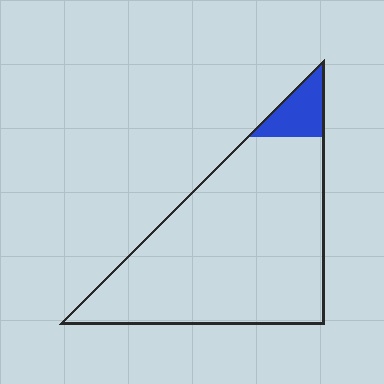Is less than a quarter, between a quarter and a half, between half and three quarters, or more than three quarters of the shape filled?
Less than a quarter.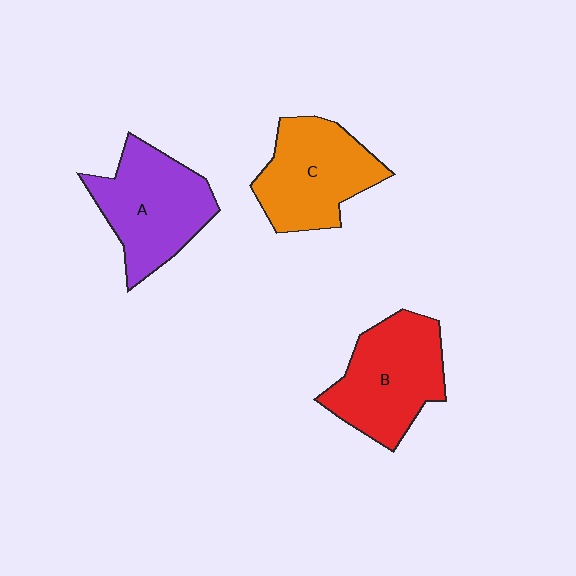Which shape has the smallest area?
Shape C (orange).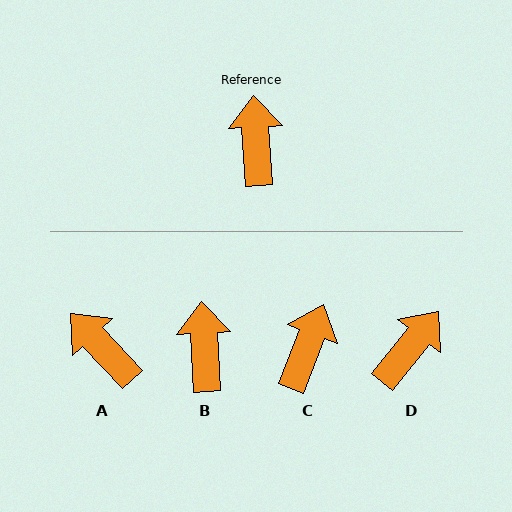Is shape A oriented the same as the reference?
No, it is off by about 40 degrees.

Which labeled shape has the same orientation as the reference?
B.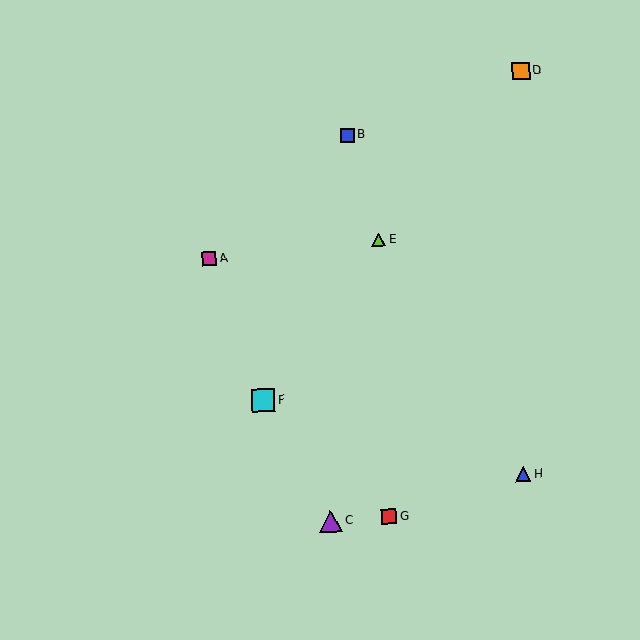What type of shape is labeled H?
Shape H is a blue triangle.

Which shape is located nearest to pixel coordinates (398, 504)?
The red square (labeled G) at (389, 516) is nearest to that location.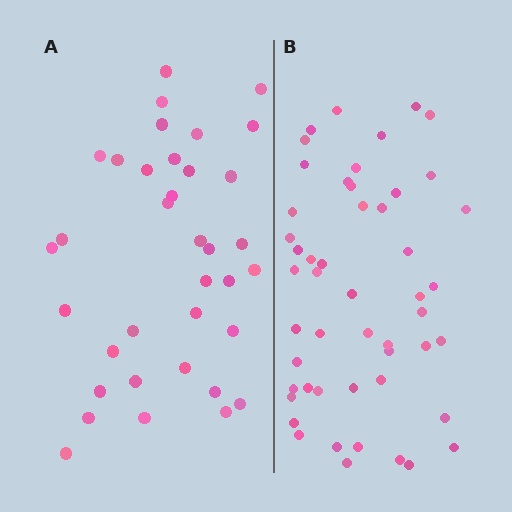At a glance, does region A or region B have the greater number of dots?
Region B (the right region) has more dots.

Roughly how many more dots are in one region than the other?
Region B has approximately 15 more dots than region A.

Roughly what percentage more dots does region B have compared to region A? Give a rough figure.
About 40% more.